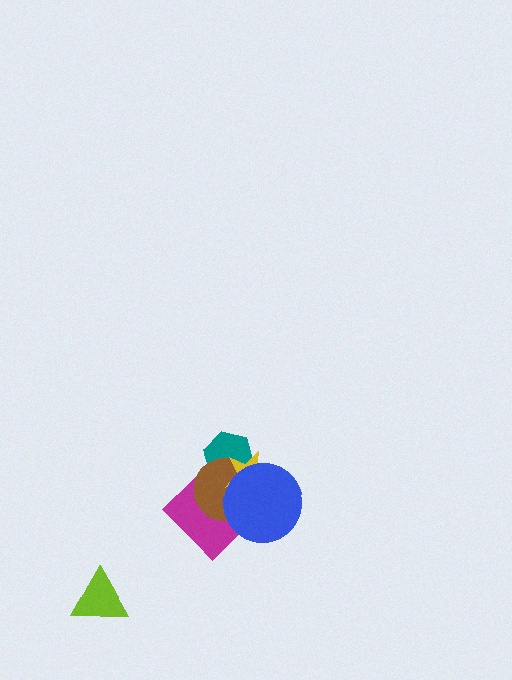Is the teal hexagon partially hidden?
Yes, it is partially covered by another shape.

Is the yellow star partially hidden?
Yes, it is partially covered by another shape.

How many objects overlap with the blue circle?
3 objects overlap with the blue circle.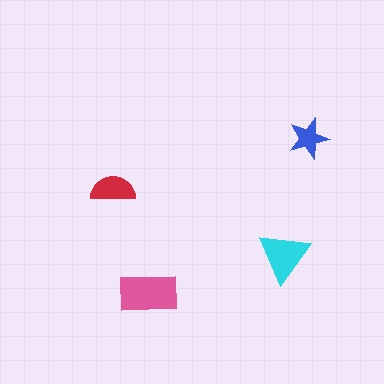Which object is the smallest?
The blue star.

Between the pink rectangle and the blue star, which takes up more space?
The pink rectangle.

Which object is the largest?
The pink rectangle.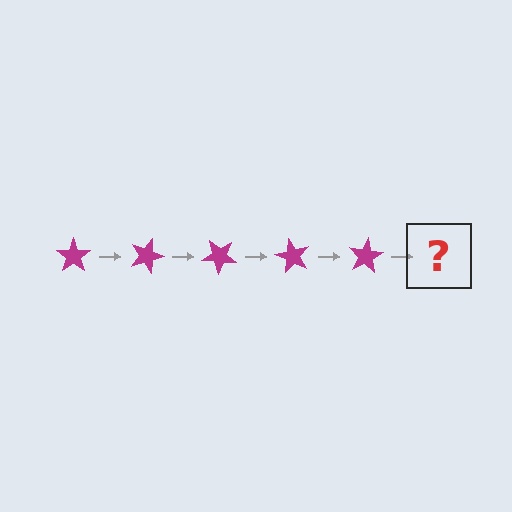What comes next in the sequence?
The next element should be a magenta star rotated 100 degrees.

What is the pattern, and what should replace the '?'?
The pattern is that the star rotates 20 degrees each step. The '?' should be a magenta star rotated 100 degrees.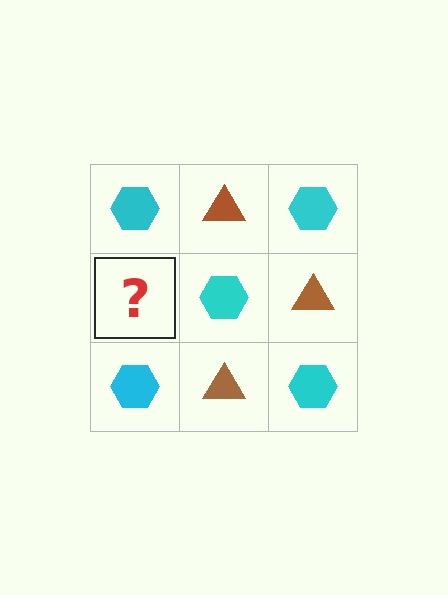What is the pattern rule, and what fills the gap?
The rule is that it alternates cyan hexagon and brown triangle in a checkerboard pattern. The gap should be filled with a brown triangle.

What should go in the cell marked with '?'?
The missing cell should contain a brown triangle.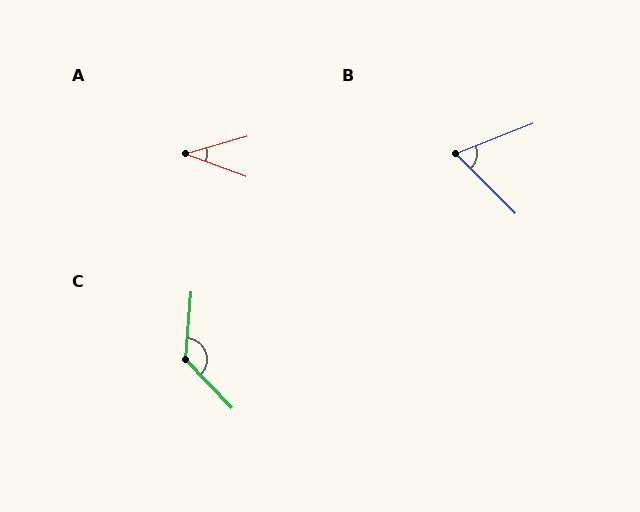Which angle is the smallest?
A, at approximately 36 degrees.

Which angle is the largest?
C, at approximately 131 degrees.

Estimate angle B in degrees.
Approximately 66 degrees.